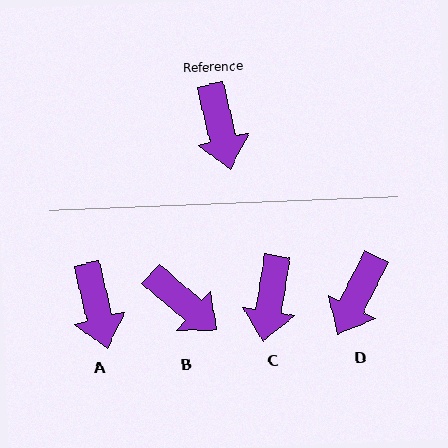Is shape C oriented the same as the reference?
No, it is off by about 23 degrees.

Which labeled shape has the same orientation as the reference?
A.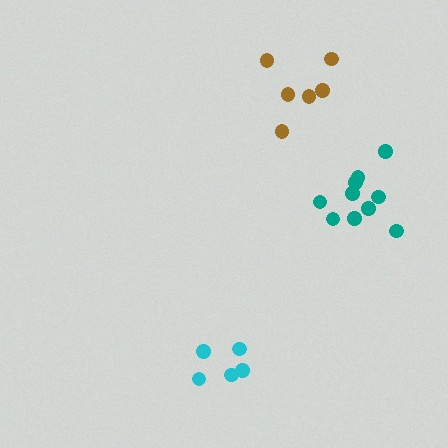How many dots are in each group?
Group 1: 10 dots, Group 2: 5 dots, Group 3: 6 dots (21 total).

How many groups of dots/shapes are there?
There are 3 groups.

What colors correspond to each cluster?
The clusters are colored: teal, cyan, brown.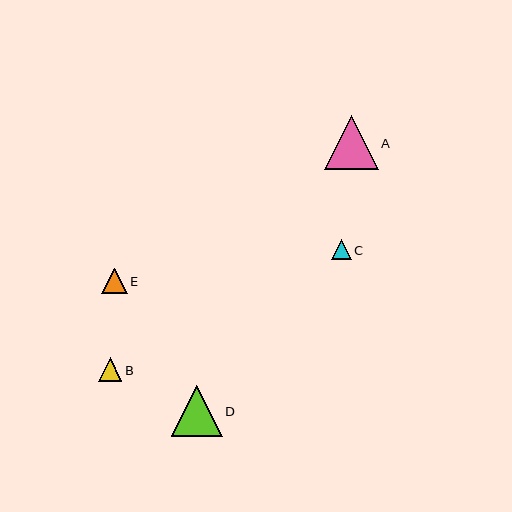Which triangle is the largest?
Triangle A is the largest with a size of approximately 54 pixels.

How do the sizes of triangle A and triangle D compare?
Triangle A and triangle D are approximately the same size.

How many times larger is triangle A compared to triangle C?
Triangle A is approximately 2.6 times the size of triangle C.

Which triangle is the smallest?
Triangle C is the smallest with a size of approximately 20 pixels.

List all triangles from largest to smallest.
From largest to smallest: A, D, E, B, C.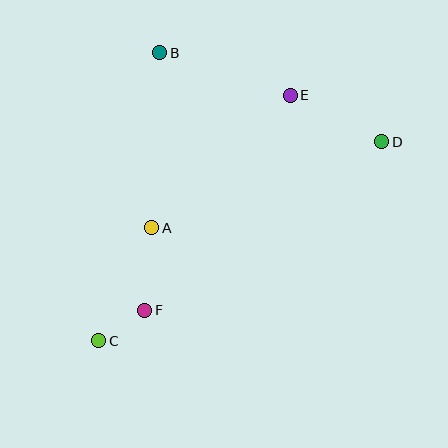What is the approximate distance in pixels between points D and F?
The distance between D and F is approximately 291 pixels.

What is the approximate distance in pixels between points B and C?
The distance between B and C is approximately 294 pixels.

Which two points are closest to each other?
Points C and F are closest to each other.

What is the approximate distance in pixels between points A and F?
The distance between A and F is approximately 83 pixels.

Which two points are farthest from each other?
Points C and D are farthest from each other.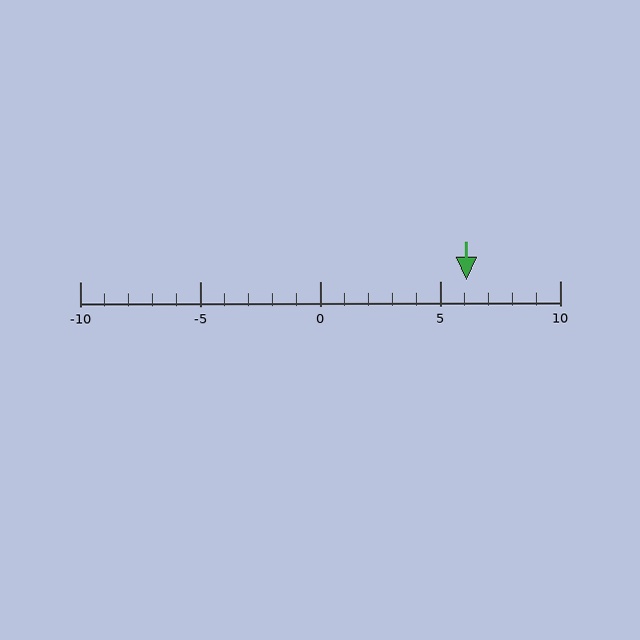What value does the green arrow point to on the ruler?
The green arrow points to approximately 6.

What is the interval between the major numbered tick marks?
The major tick marks are spaced 5 units apart.